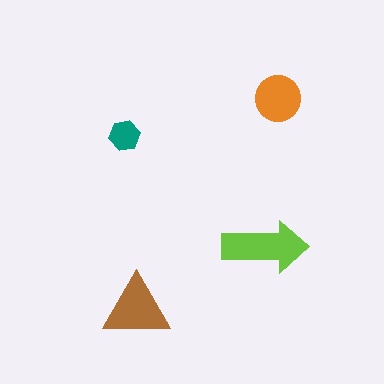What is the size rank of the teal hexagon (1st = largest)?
4th.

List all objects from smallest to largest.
The teal hexagon, the orange circle, the brown triangle, the lime arrow.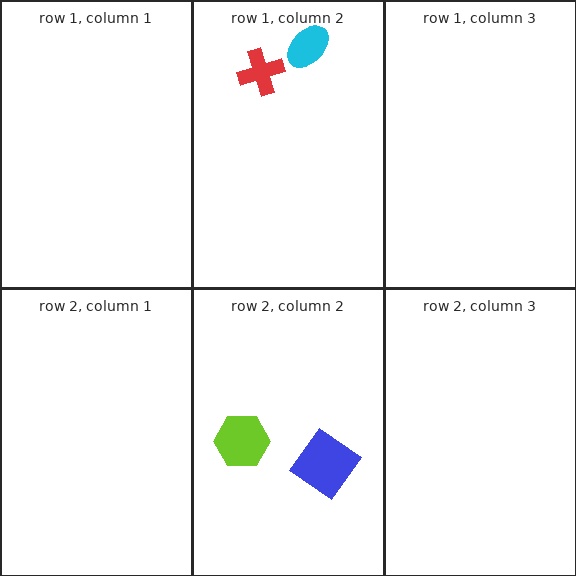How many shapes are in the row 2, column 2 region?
2.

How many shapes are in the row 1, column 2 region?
2.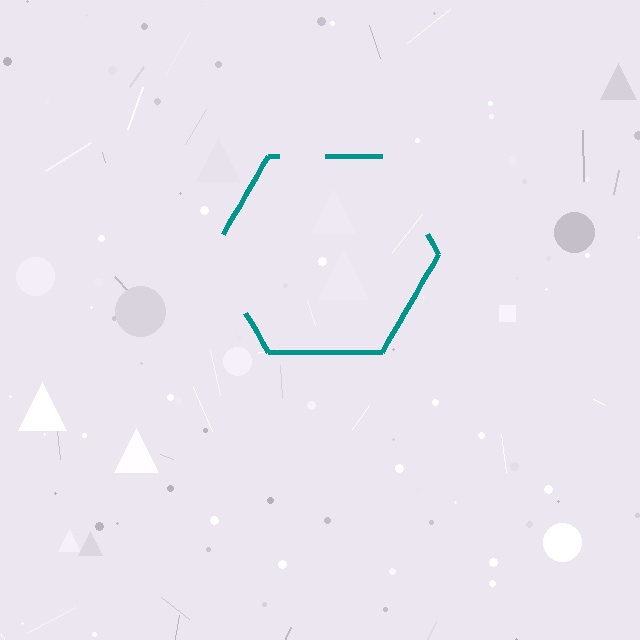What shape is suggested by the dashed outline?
The dashed outline suggests a hexagon.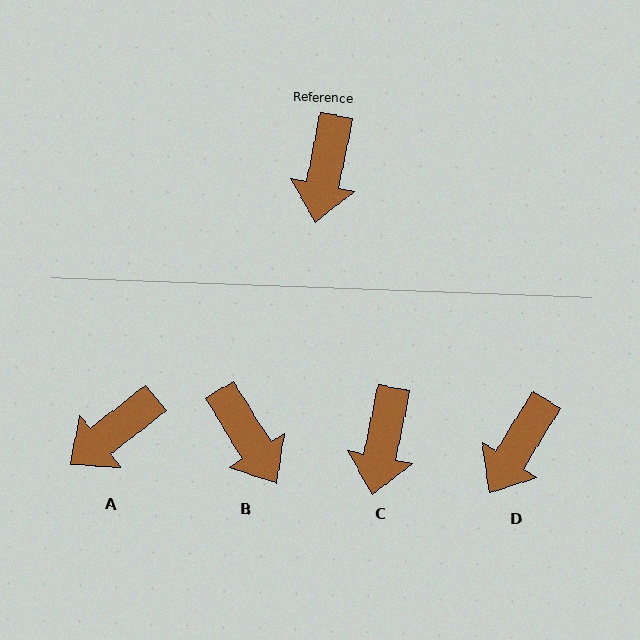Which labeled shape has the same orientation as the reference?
C.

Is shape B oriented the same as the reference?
No, it is off by about 43 degrees.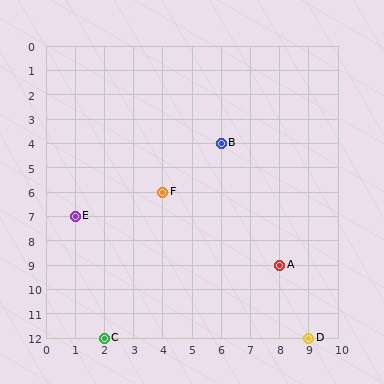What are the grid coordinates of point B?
Point B is at grid coordinates (6, 4).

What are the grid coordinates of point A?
Point A is at grid coordinates (8, 9).